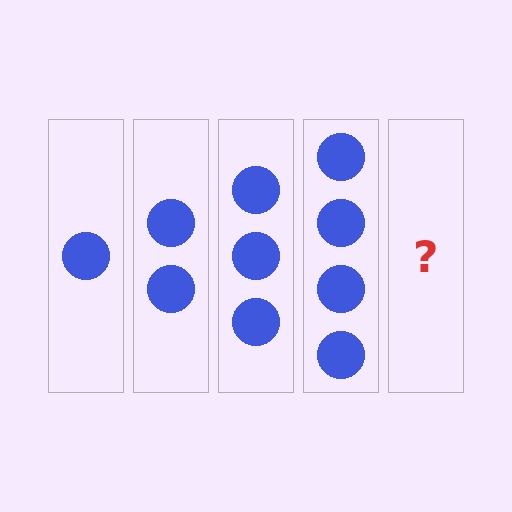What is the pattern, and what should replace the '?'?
The pattern is that each step adds one more circle. The '?' should be 5 circles.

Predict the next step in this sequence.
The next step is 5 circles.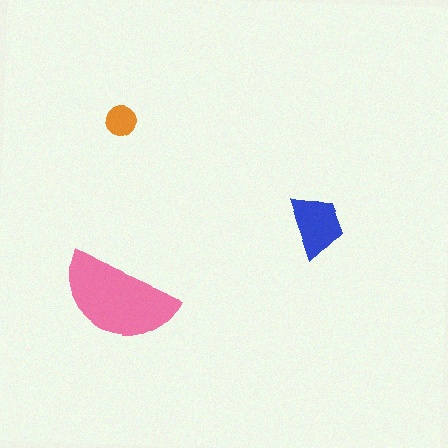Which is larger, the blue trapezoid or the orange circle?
The blue trapezoid.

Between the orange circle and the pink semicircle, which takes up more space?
The pink semicircle.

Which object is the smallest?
The orange circle.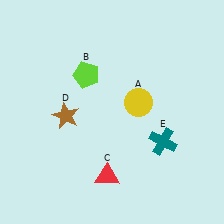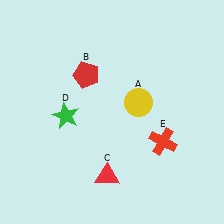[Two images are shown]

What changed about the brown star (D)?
In Image 1, D is brown. In Image 2, it changed to green.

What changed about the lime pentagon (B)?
In Image 1, B is lime. In Image 2, it changed to red.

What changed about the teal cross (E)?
In Image 1, E is teal. In Image 2, it changed to red.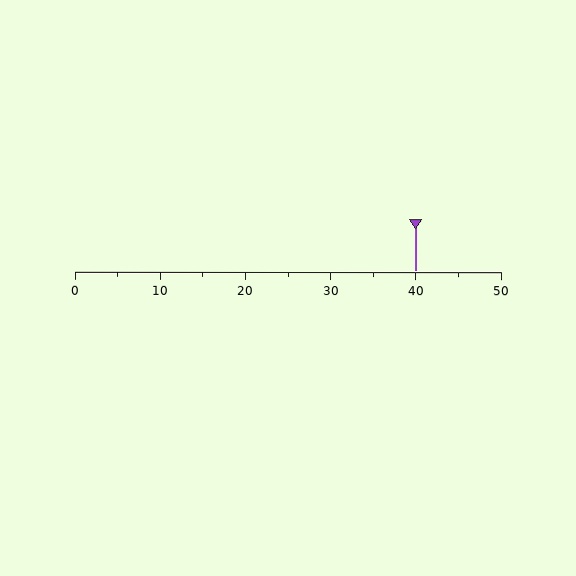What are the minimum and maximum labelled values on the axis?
The axis runs from 0 to 50.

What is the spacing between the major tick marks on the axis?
The major ticks are spaced 10 apart.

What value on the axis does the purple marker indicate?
The marker indicates approximately 40.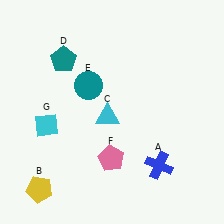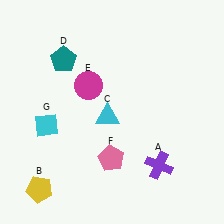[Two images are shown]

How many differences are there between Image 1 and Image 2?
There are 2 differences between the two images.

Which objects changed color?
A changed from blue to purple. E changed from teal to magenta.